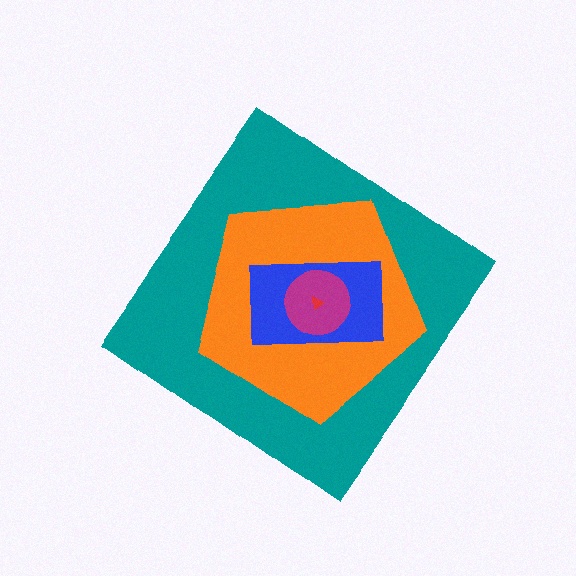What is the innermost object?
The red triangle.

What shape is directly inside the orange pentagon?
The blue rectangle.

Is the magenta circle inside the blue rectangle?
Yes.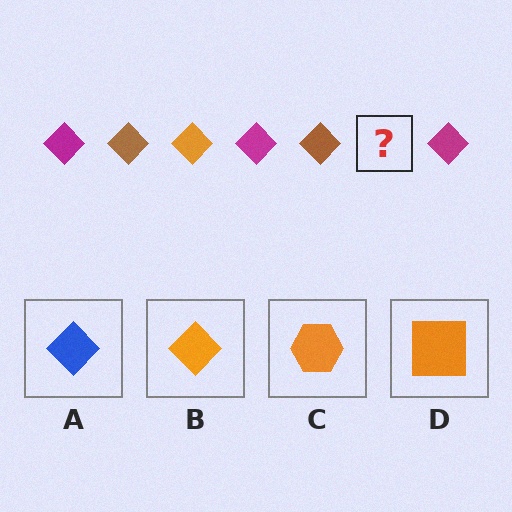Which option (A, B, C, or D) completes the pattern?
B.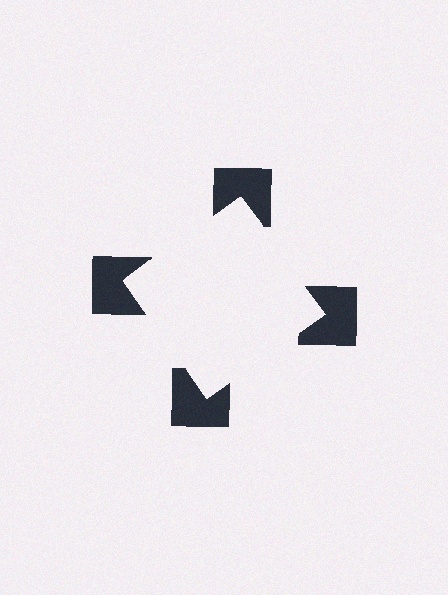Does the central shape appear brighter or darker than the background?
It typically appears slightly brighter than the background, even though no actual brightness change is drawn.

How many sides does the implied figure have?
4 sides.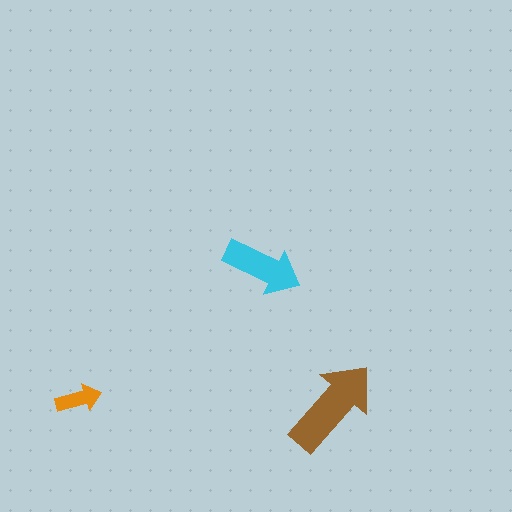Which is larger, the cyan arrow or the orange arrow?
The cyan one.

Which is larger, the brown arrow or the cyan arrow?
The brown one.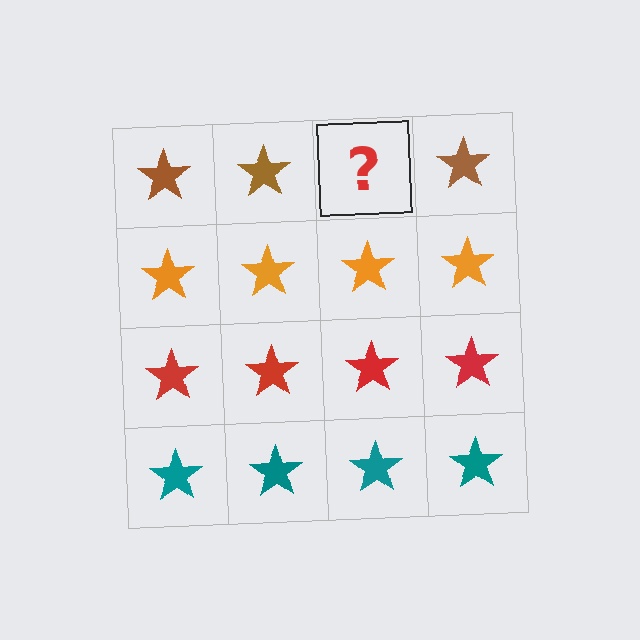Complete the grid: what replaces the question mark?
The question mark should be replaced with a brown star.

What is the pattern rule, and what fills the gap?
The rule is that each row has a consistent color. The gap should be filled with a brown star.